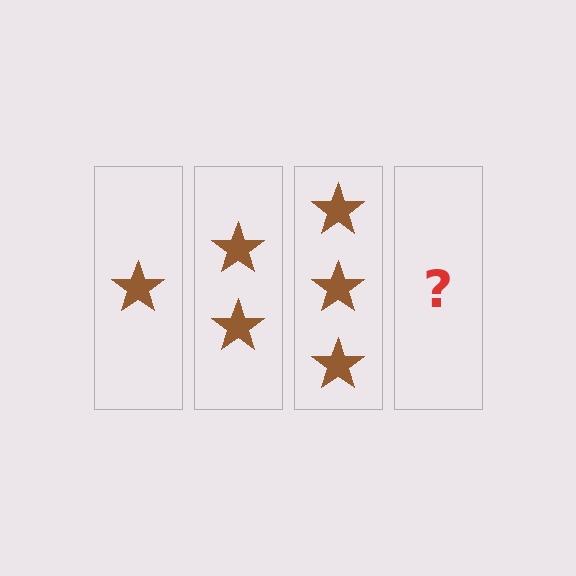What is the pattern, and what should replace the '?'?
The pattern is that each step adds one more star. The '?' should be 4 stars.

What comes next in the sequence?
The next element should be 4 stars.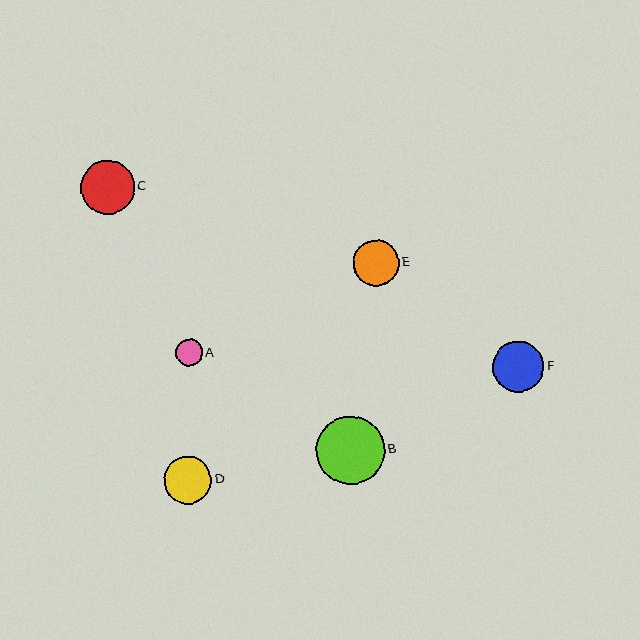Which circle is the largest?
Circle B is the largest with a size of approximately 69 pixels.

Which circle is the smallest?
Circle A is the smallest with a size of approximately 27 pixels.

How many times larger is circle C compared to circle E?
Circle C is approximately 1.2 times the size of circle E.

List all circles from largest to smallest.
From largest to smallest: B, C, F, D, E, A.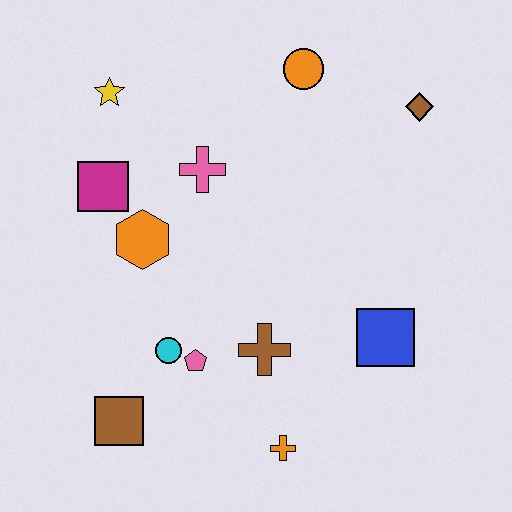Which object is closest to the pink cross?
The orange hexagon is closest to the pink cross.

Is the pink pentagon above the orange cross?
Yes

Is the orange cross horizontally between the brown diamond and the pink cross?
Yes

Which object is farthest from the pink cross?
The orange cross is farthest from the pink cross.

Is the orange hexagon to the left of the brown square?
No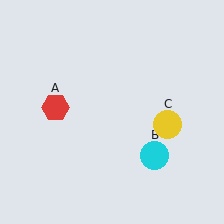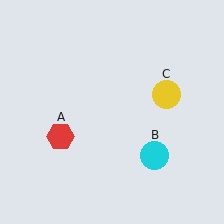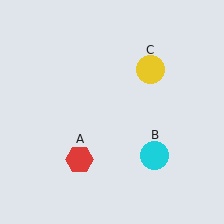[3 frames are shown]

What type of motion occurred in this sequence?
The red hexagon (object A), yellow circle (object C) rotated counterclockwise around the center of the scene.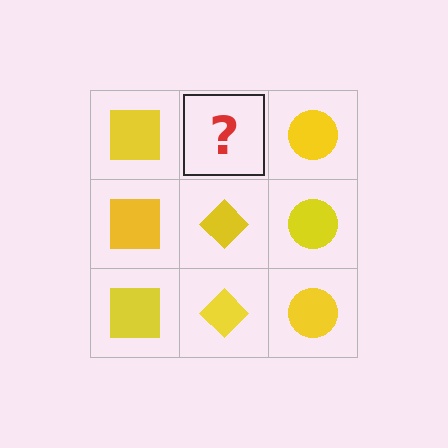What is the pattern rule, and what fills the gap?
The rule is that each column has a consistent shape. The gap should be filled with a yellow diamond.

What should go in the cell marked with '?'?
The missing cell should contain a yellow diamond.